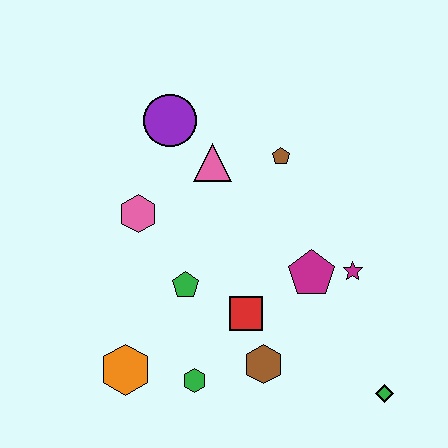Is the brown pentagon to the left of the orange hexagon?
No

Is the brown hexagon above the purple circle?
No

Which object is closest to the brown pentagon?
The pink triangle is closest to the brown pentagon.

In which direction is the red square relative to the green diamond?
The red square is to the left of the green diamond.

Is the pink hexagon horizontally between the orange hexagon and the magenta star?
Yes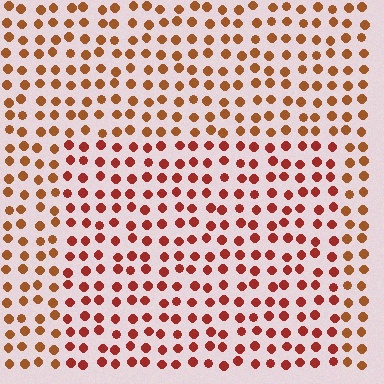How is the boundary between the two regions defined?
The boundary is defined purely by a slight shift in hue (about 23 degrees). Spacing, size, and orientation are identical on both sides.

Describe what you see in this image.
The image is filled with small brown elements in a uniform arrangement. A rectangle-shaped region is visible where the elements are tinted to a slightly different hue, forming a subtle color boundary.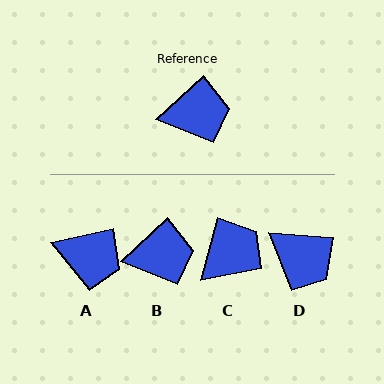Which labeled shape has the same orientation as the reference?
B.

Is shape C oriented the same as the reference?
No, it is off by about 32 degrees.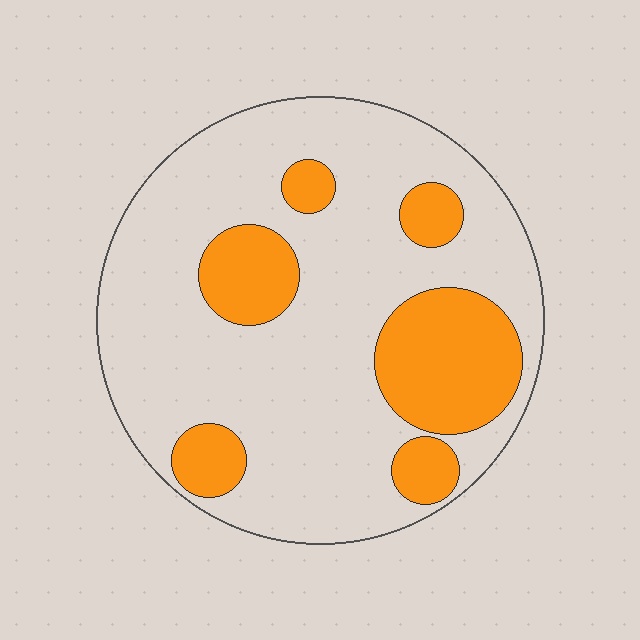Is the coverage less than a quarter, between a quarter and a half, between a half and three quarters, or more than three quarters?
Less than a quarter.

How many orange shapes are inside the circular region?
6.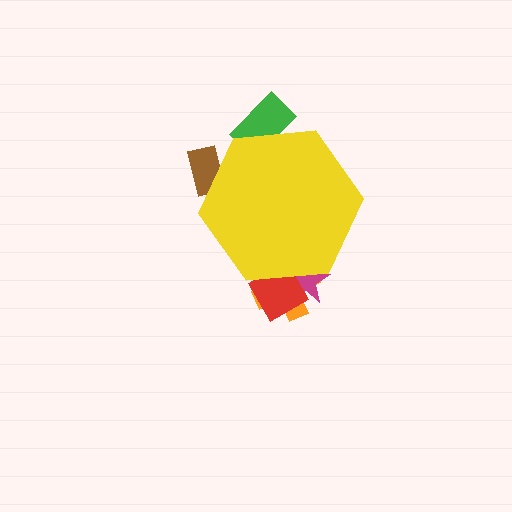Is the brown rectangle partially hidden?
Yes, the brown rectangle is partially hidden behind the yellow hexagon.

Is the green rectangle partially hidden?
Yes, the green rectangle is partially hidden behind the yellow hexagon.